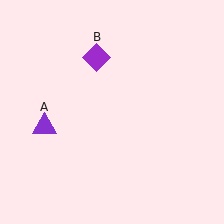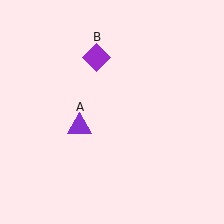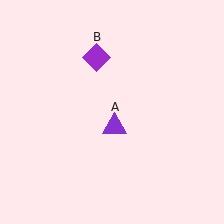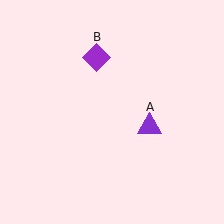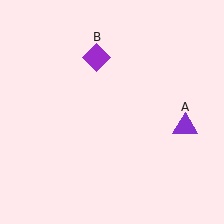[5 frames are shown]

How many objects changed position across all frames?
1 object changed position: purple triangle (object A).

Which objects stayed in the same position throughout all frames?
Purple diamond (object B) remained stationary.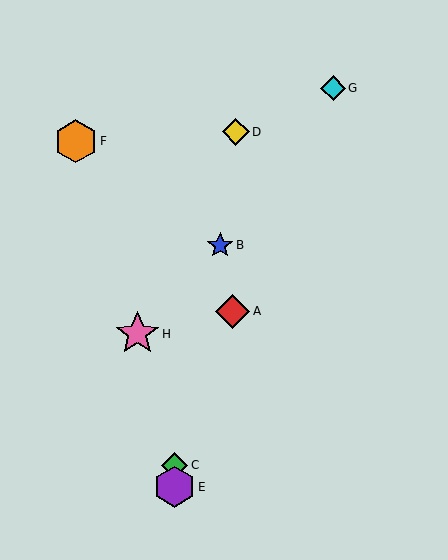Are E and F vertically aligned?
No, E is at x≈174 and F is at x≈76.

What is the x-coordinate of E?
Object E is at x≈174.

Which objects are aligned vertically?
Objects C, E are aligned vertically.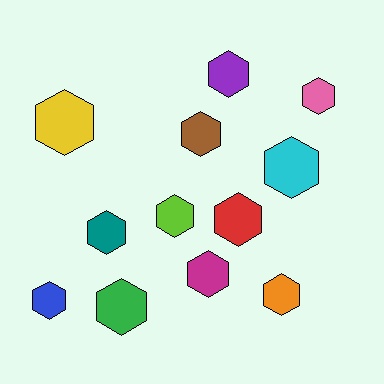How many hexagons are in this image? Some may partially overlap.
There are 12 hexagons.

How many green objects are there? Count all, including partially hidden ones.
There is 1 green object.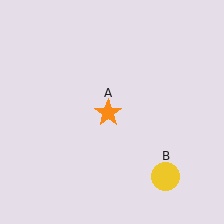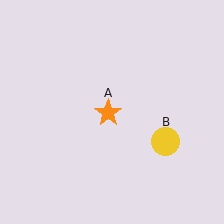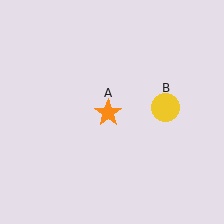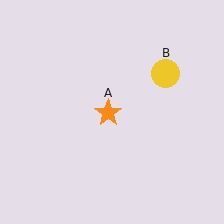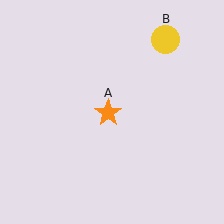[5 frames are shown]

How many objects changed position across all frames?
1 object changed position: yellow circle (object B).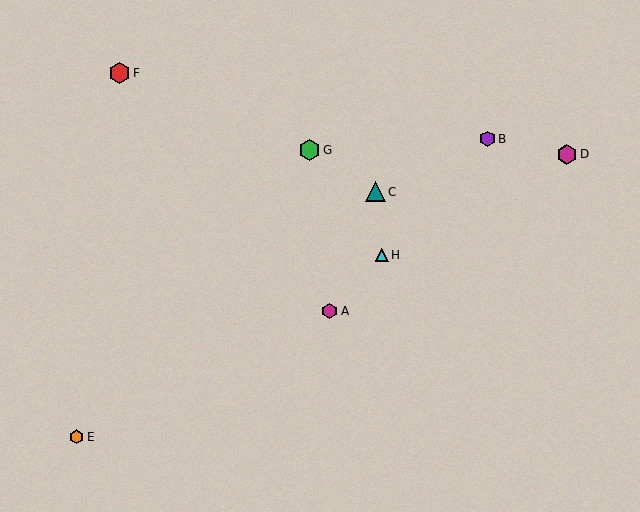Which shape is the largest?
The green hexagon (labeled G) is the largest.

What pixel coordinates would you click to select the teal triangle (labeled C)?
Click at (376, 192) to select the teal triangle C.